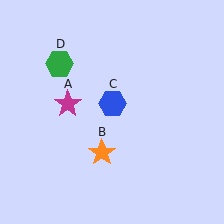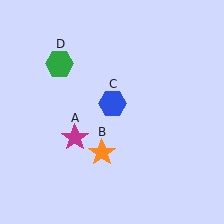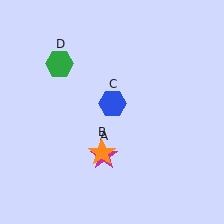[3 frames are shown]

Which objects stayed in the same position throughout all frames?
Orange star (object B) and blue hexagon (object C) and green hexagon (object D) remained stationary.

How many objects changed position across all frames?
1 object changed position: magenta star (object A).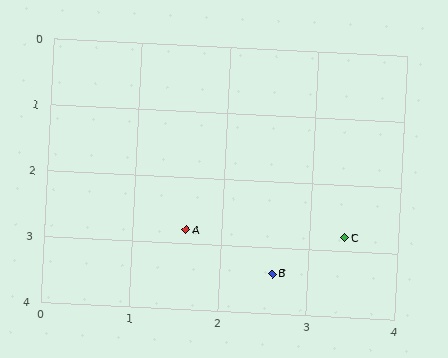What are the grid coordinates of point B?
Point B is at approximately (2.6, 3.4).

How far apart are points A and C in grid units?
Points A and C are about 1.8 grid units apart.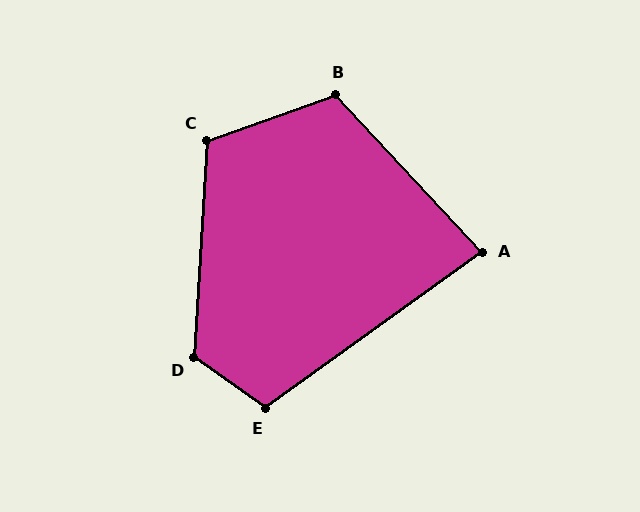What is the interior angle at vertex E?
Approximately 109 degrees (obtuse).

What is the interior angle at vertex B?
Approximately 113 degrees (obtuse).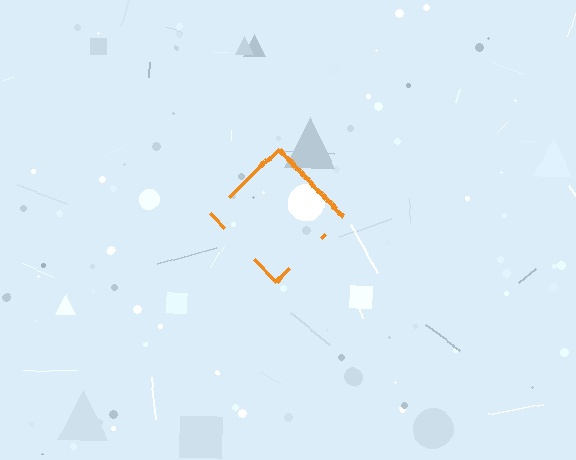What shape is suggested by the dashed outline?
The dashed outline suggests a diamond.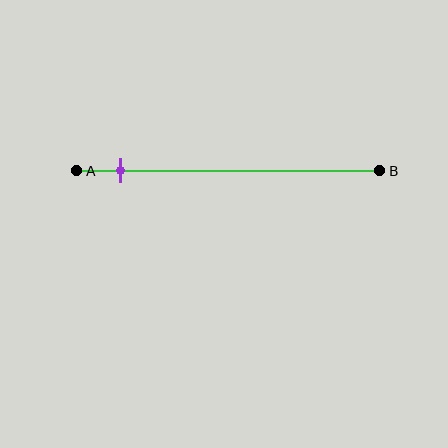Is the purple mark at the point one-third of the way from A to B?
No, the mark is at about 15% from A, not at the 33% one-third point.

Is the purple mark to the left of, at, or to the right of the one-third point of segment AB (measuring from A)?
The purple mark is to the left of the one-third point of segment AB.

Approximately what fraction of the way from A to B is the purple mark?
The purple mark is approximately 15% of the way from A to B.